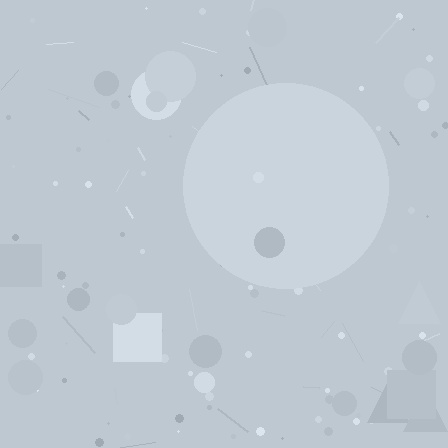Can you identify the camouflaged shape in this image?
The camouflaged shape is a circle.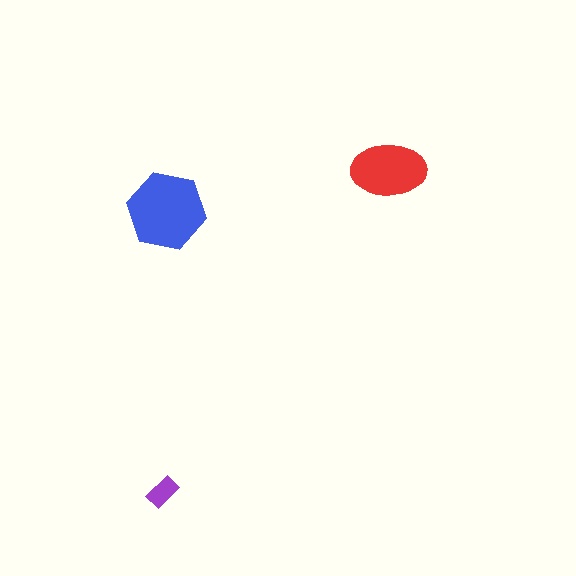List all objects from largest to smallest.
The blue hexagon, the red ellipse, the purple rectangle.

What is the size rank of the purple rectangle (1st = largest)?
3rd.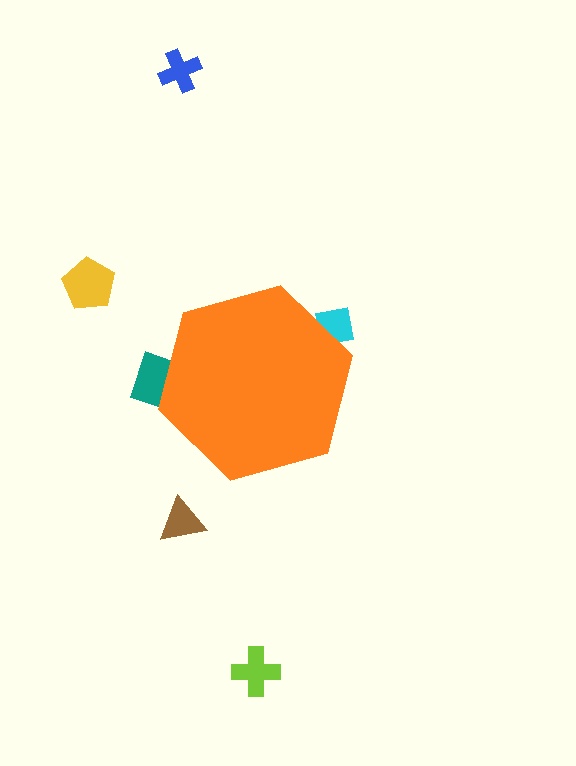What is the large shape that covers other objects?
An orange hexagon.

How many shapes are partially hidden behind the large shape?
2 shapes are partially hidden.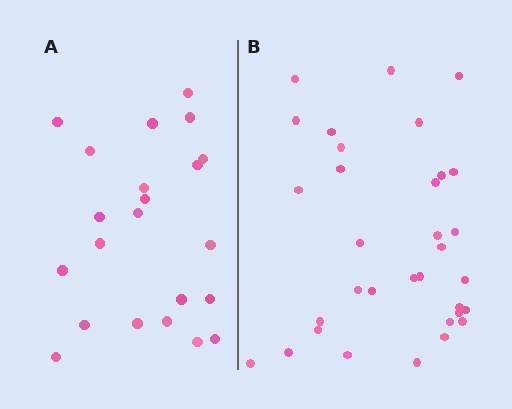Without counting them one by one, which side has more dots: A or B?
Region B (the right region) has more dots.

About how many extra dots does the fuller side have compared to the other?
Region B has roughly 12 or so more dots than region A.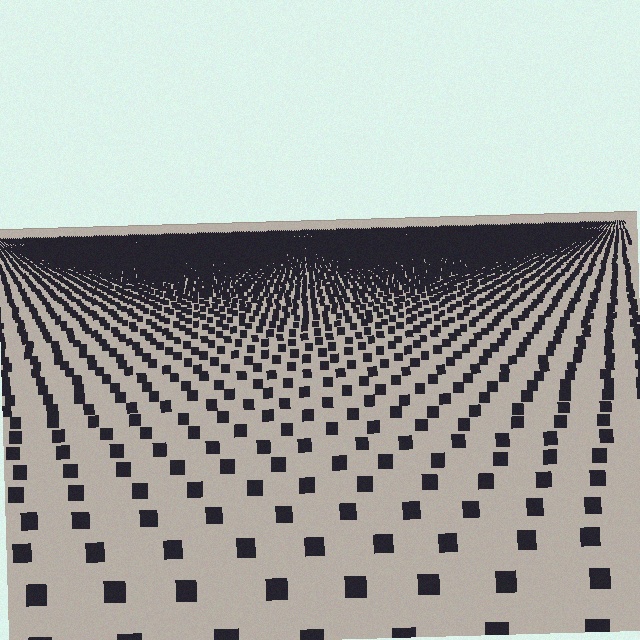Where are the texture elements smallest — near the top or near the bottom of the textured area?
Near the top.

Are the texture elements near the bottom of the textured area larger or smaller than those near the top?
Larger. Near the bottom, elements are closer to the viewer and appear at a bigger on-screen size.